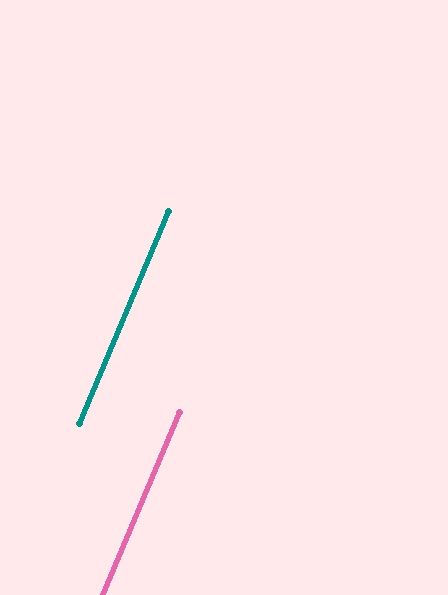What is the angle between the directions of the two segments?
Approximately 0 degrees.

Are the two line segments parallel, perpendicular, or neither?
Parallel — their directions differ by only 0.2°.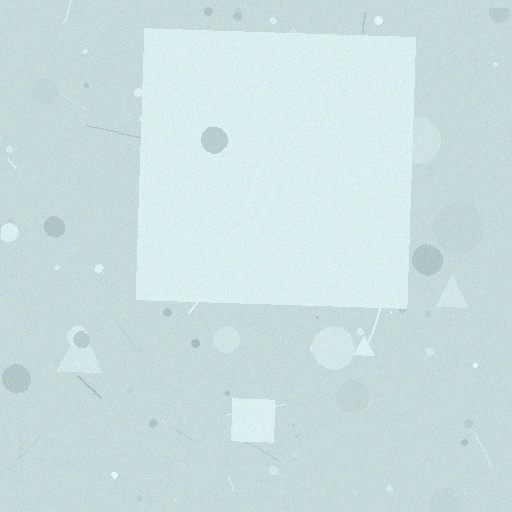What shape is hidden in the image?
A square is hidden in the image.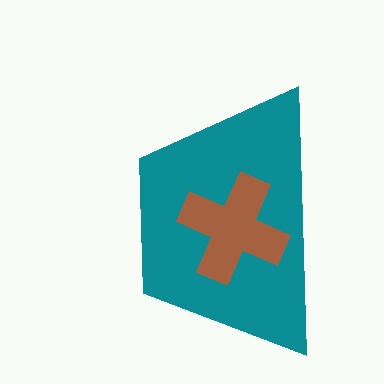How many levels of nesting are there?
2.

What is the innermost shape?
The brown cross.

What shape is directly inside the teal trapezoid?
The brown cross.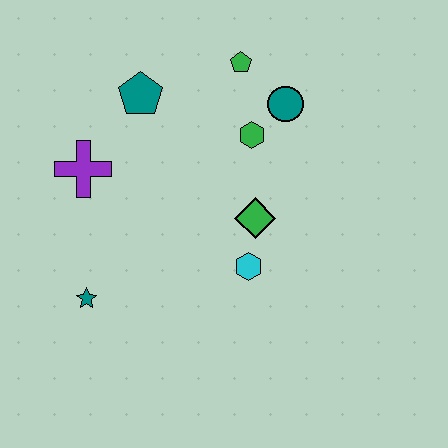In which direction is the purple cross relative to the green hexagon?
The purple cross is to the left of the green hexagon.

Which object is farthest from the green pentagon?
The teal star is farthest from the green pentagon.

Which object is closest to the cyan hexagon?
The green diamond is closest to the cyan hexagon.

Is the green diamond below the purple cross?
Yes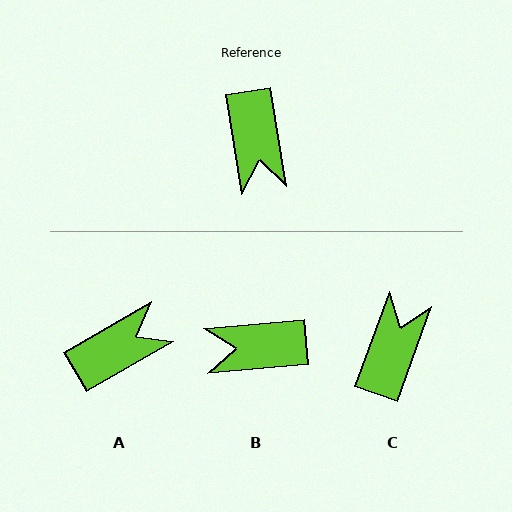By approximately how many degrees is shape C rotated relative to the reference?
Approximately 151 degrees counter-clockwise.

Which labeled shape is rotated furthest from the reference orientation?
C, about 151 degrees away.